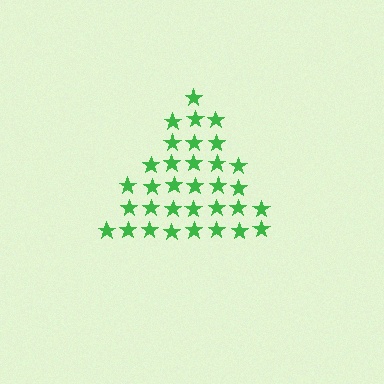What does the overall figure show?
The overall figure shows a triangle.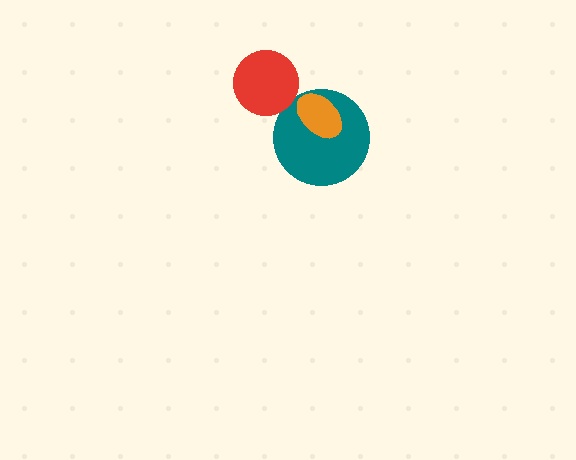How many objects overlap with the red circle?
0 objects overlap with the red circle.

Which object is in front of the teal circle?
The orange ellipse is in front of the teal circle.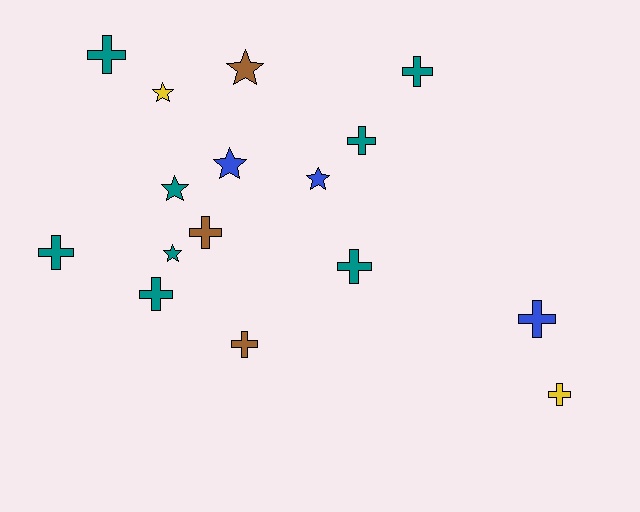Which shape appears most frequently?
Cross, with 10 objects.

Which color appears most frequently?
Teal, with 8 objects.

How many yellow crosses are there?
There is 1 yellow cross.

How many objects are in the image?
There are 16 objects.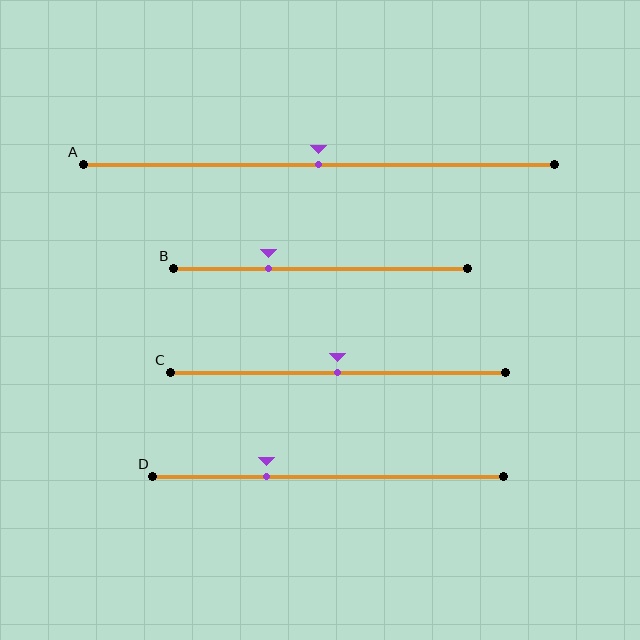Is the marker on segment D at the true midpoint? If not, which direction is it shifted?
No, the marker on segment D is shifted to the left by about 18% of the segment length.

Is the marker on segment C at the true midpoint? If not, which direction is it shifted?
Yes, the marker on segment C is at the true midpoint.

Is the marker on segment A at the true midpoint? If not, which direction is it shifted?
Yes, the marker on segment A is at the true midpoint.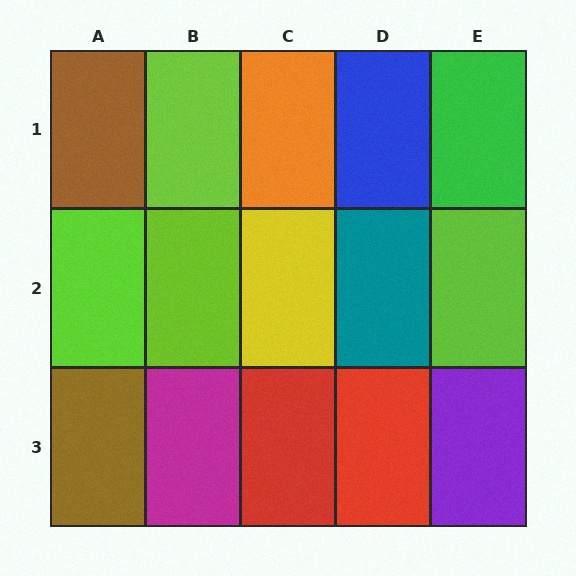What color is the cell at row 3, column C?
Red.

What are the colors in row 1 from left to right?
Brown, lime, orange, blue, green.